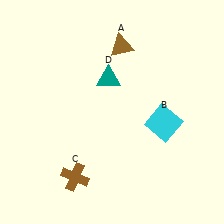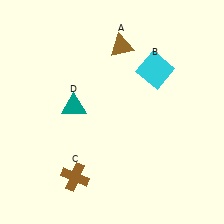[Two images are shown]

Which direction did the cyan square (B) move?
The cyan square (B) moved up.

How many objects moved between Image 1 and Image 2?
2 objects moved between the two images.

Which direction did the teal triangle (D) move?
The teal triangle (D) moved left.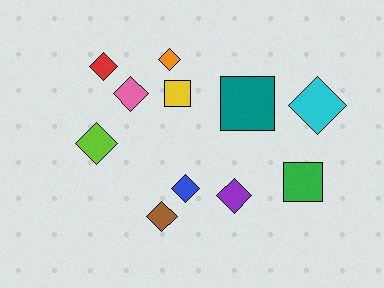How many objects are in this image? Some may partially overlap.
There are 11 objects.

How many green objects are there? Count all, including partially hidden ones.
There is 1 green object.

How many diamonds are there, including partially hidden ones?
There are 8 diamonds.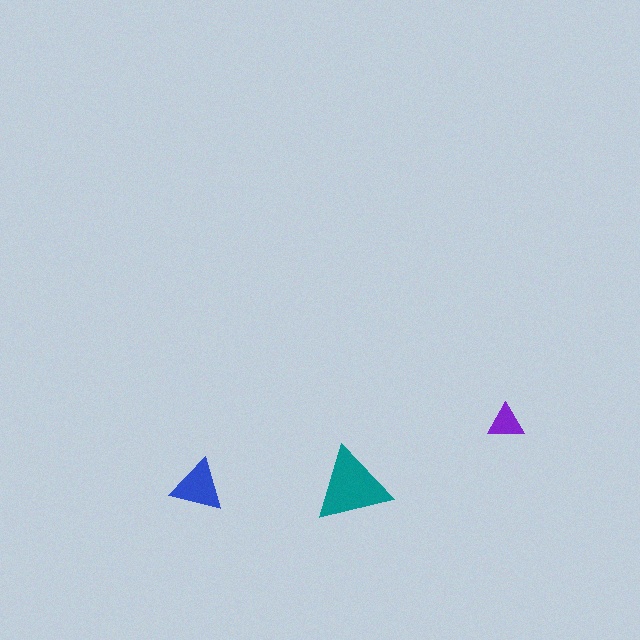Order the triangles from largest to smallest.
the teal one, the blue one, the purple one.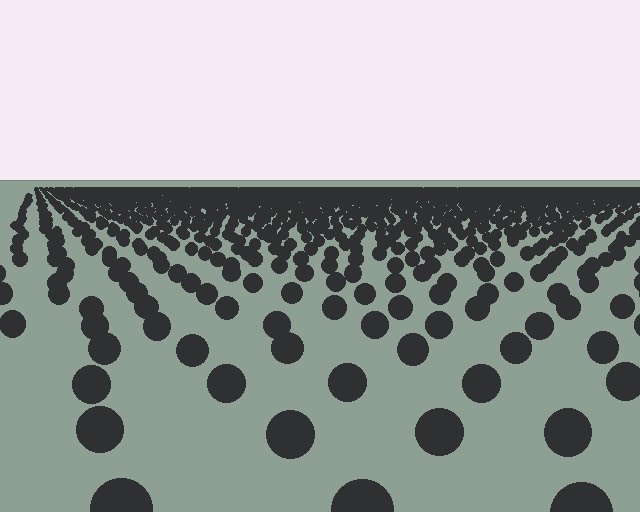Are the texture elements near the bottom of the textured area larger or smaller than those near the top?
Larger. Near the bottom, elements are closer to the viewer and appear at a bigger on-screen size.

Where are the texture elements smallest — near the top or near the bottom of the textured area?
Near the top.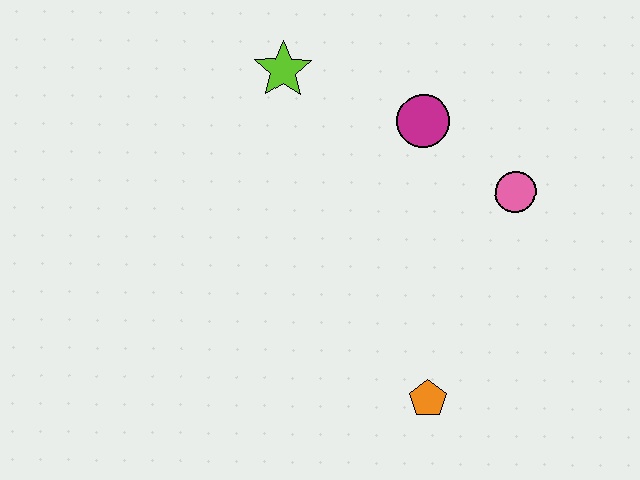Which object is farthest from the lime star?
The orange pentagon is farthest from the lime star.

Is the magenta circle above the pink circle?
Yes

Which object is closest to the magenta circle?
The pink circle is closest to the magenta circle.